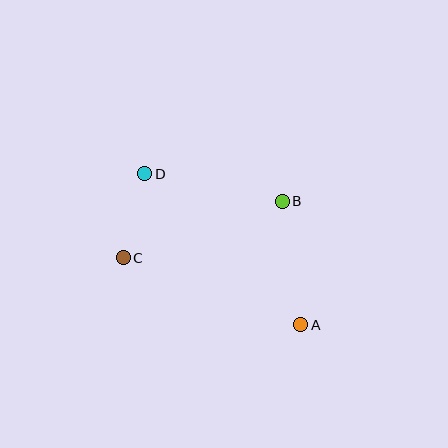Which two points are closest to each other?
Points C and D are closest to each other.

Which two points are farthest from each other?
Points A and D are farthest from each other.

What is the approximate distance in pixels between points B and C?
The distance between B and C is approximately 169 pixels.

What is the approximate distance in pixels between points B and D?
The distance between B and D is approximately 140 pixels.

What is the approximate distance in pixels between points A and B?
The distance between A and B is approximately 125 pixels.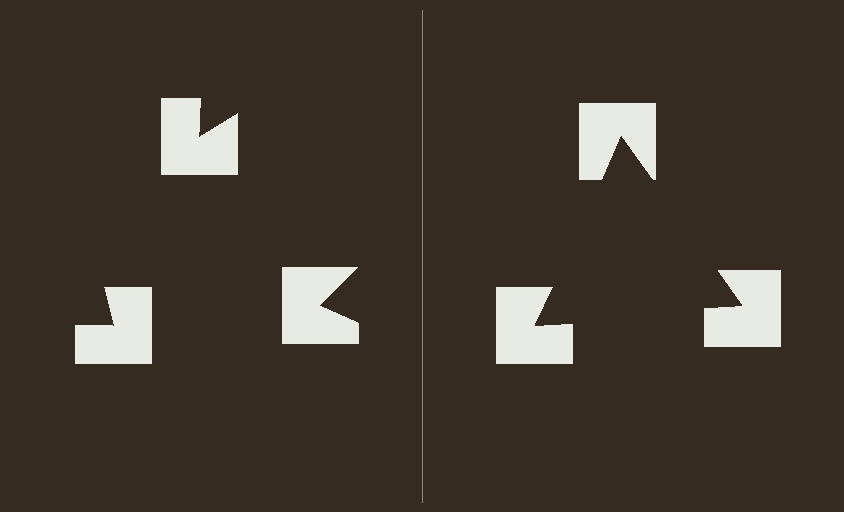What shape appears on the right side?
An illusory triangle.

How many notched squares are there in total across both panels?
6 — 3 on each side.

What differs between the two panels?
The notched squares are positioned identically on both sides; only the wedge orientations differ. On the right they align to a triangle; on the left they are misaligned.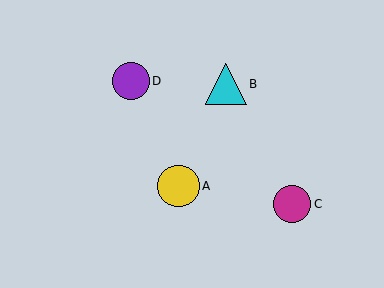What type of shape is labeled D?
Shape D is a purple circle.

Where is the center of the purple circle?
The center of the purple circle is at (131, 81).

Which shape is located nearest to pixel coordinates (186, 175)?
The yellow circle (labeled A) at (179, 186) is nearest to that location.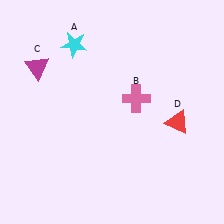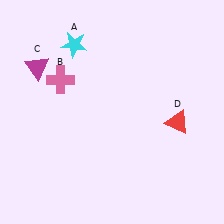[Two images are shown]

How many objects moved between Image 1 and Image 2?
1 object moved between the two images.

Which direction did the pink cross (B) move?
The pink cross (B) moved left.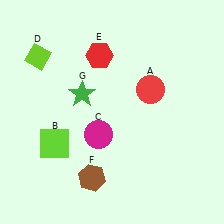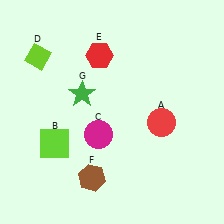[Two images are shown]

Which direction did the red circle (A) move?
The red circle (A) moved down.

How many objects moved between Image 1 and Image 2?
1 object moved between the two images.